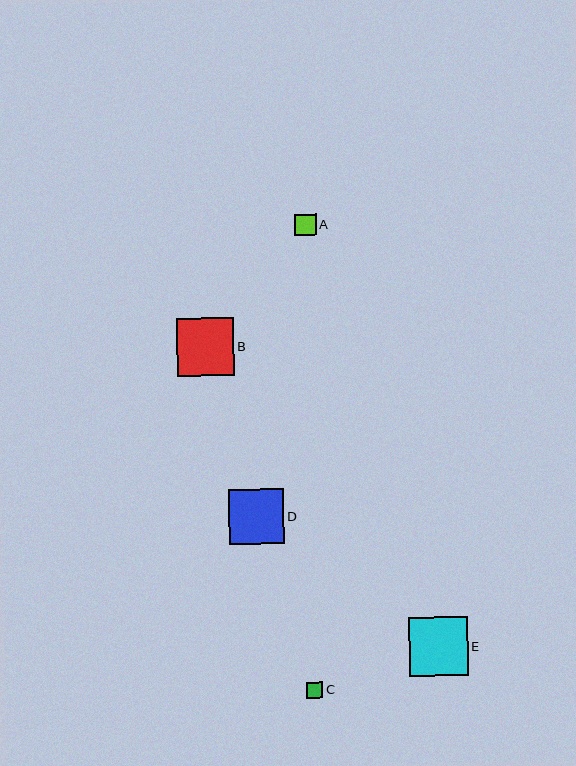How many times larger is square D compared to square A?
Square D is approximately 2.5 times the size of square A.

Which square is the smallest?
Square C is the smallest with a size of approximately 16 pixels.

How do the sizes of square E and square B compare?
Square E and square B are approximately the same size.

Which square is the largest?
Square E is the largest with a size of approximately 59 pixels.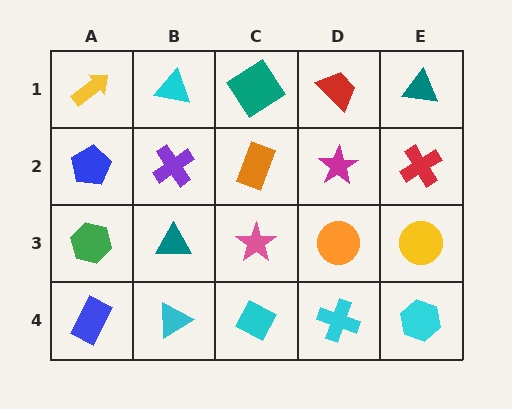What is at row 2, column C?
An orange rectangle.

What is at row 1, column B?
A cyan triangle.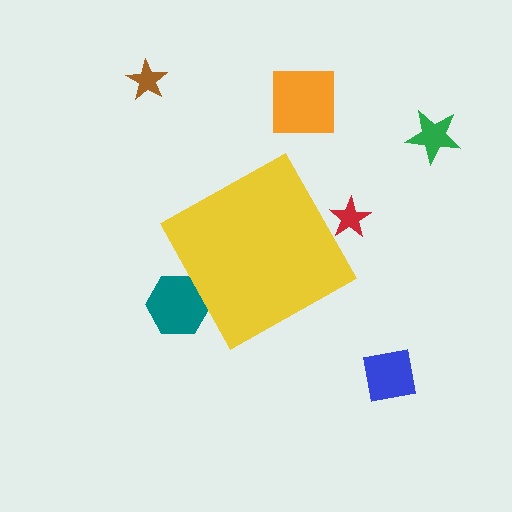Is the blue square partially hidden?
No, the blue square is fully visible.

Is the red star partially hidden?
Yes, the red star is partially hidden behind the yellow diamond.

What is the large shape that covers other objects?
A yellow diamond.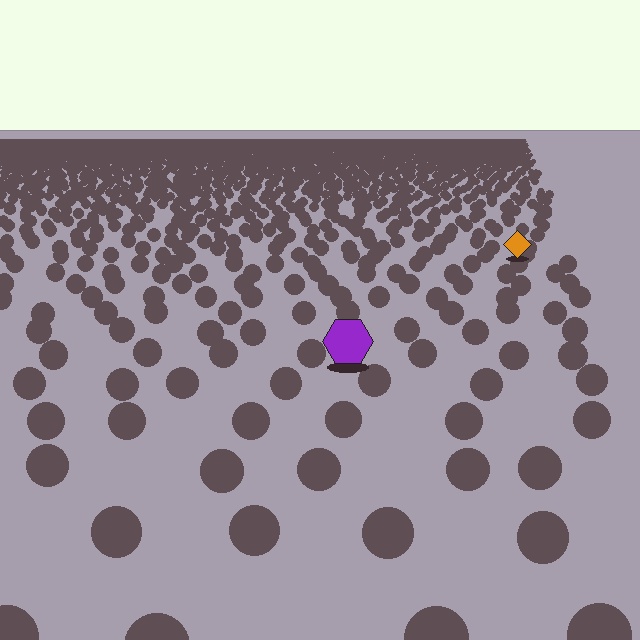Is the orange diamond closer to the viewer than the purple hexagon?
No. The purple hexagon is closer — you can tell from the texture gradient: the ground texture is coarser near it.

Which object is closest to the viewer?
The purple hexagon is closest. The texture marks near it are larger and more spread out.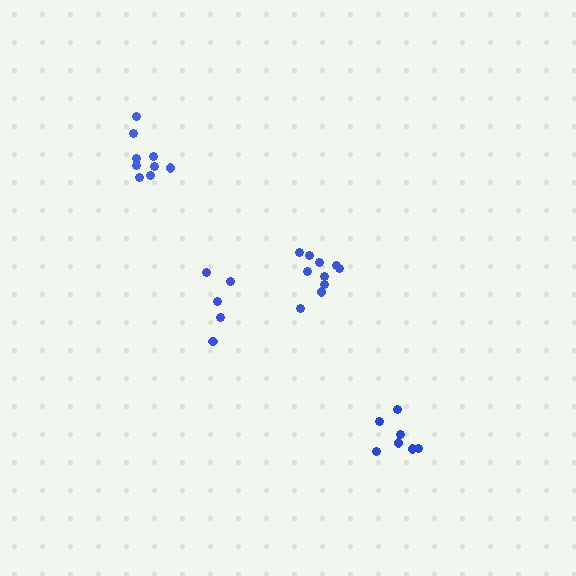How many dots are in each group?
Group 1: 10 dots, Group 2: 9 dots, Group 3: 5 dots, Group 4: 7 dots (31 total).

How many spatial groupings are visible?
There are 4 spatial groupings.